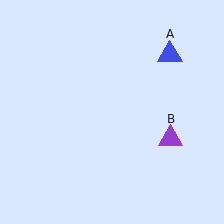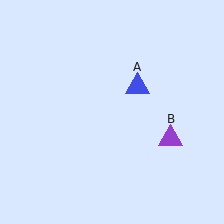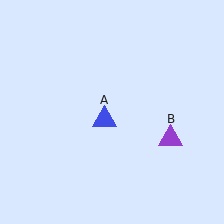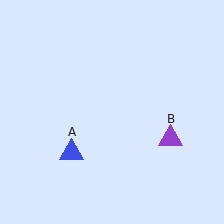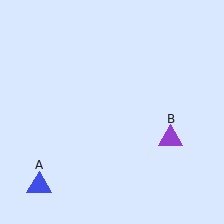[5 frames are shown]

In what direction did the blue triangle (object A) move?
The blue triangle (object A) moved down and to the left.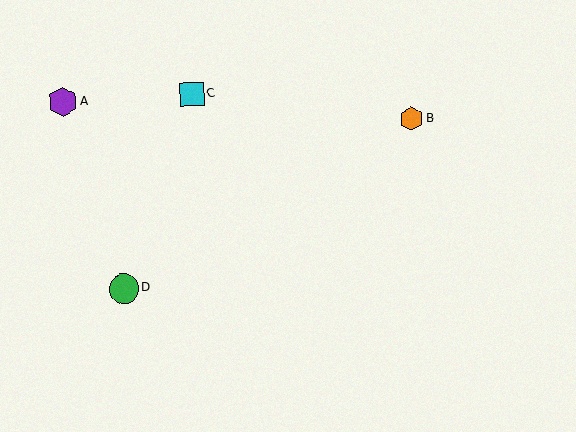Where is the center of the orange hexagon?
The center of the orange hexagon is at (411, 119).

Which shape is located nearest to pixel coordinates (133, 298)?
The green circle (labeled D) at (124, 289) is nearest to that location.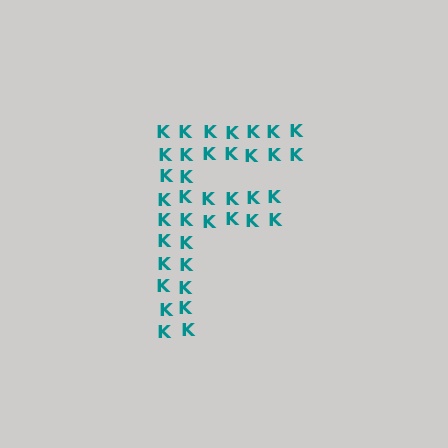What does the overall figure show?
The overall figure shows the letter F.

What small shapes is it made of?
It is made of small letter K's.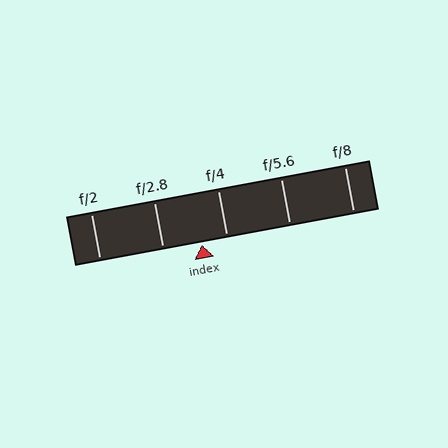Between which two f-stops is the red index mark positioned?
The index mark is between f/2.8 and f/4.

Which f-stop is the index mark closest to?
The index mark is closest to f/4.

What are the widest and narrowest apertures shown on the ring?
The widest aperture shown is f/2 and the narrowest is f/8.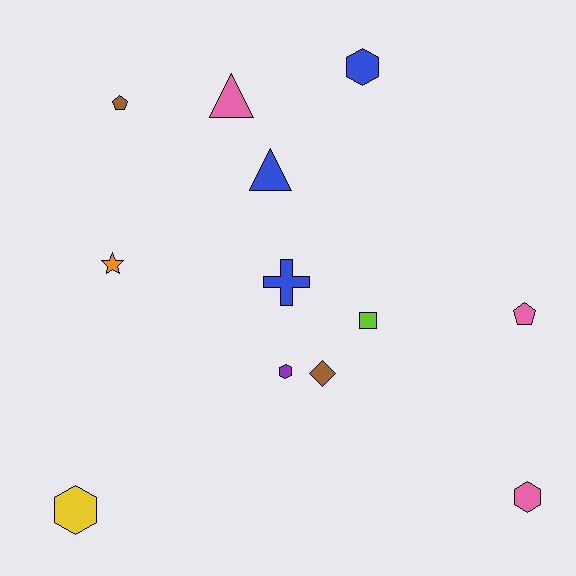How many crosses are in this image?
There is 1 cross.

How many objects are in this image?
There are 12 objects.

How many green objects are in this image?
There are no green objects.